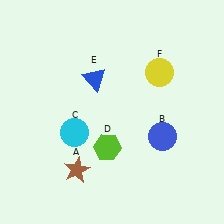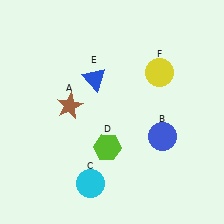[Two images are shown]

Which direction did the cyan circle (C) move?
The cyan circle (C) moved down.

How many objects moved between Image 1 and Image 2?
2 objects moved between the two images.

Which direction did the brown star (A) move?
The brown star (A) moved up.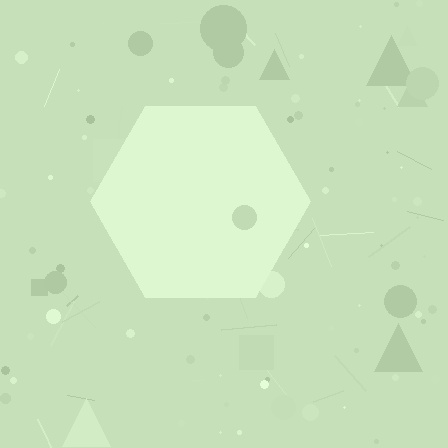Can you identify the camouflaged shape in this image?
The camouflaged shape is a hexagon.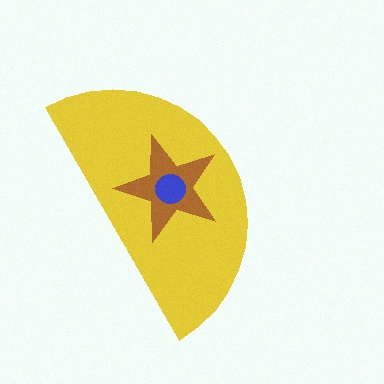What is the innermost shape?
The blue circle.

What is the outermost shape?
The yellow semicircle.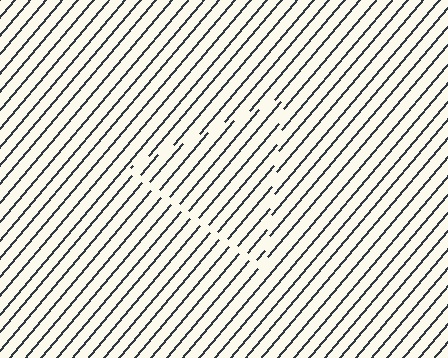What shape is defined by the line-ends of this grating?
An illusory triangle. The interior of the shape contains the same grating, shifted by half a period — the contour is defined by the phase discontinuity where line-ends from the inner and outer gratings abut.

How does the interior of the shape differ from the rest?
The interior of the shape contains the same grating, shifted by half a period — the contour is defined by the phase discontinuity where line-ends from the inner and outer gratings abut.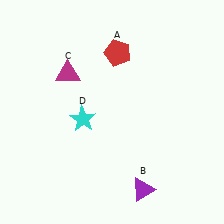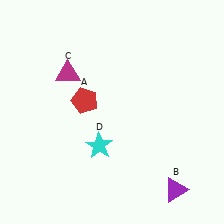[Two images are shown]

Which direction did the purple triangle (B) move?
The purple triangle (B) moved right.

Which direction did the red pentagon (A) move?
The red pentagon (A) moved down.